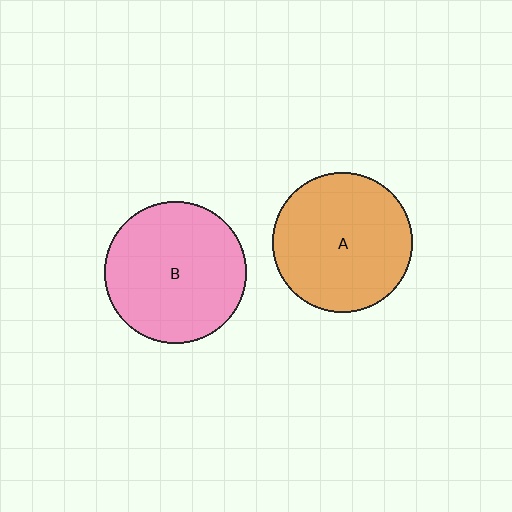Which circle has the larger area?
Circle B (pink).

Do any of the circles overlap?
No, none of the circles overlap.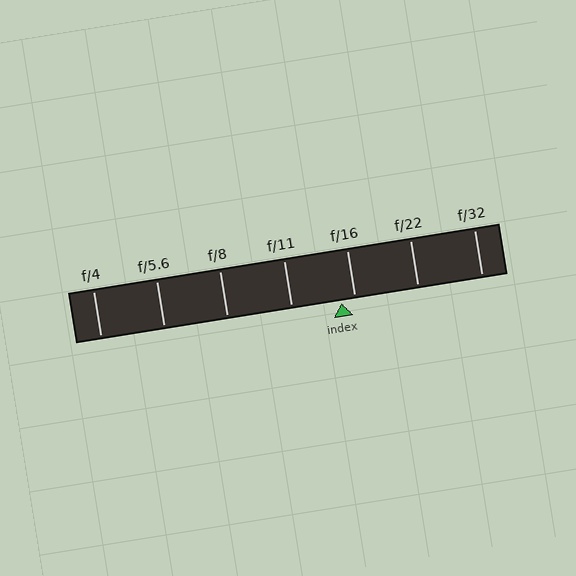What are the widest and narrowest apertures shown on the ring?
The widest aperture shown is f/4 and the narrowest is f/32.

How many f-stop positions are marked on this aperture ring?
There are 7 f-stop positions marked.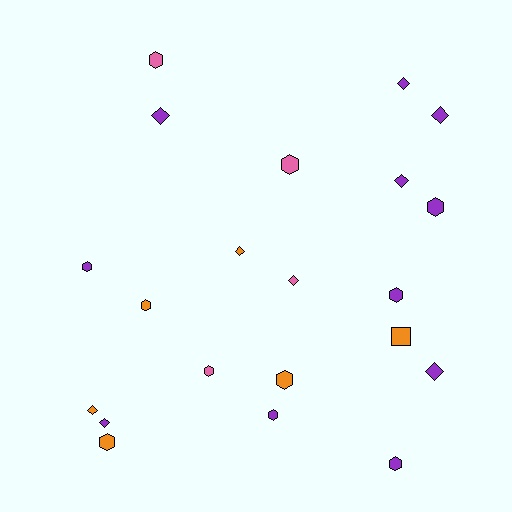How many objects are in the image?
There are 21 objects.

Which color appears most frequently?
Purple, with 11 objects.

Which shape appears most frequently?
Hexagon, with 11 objects.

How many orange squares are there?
There is 1 orange square.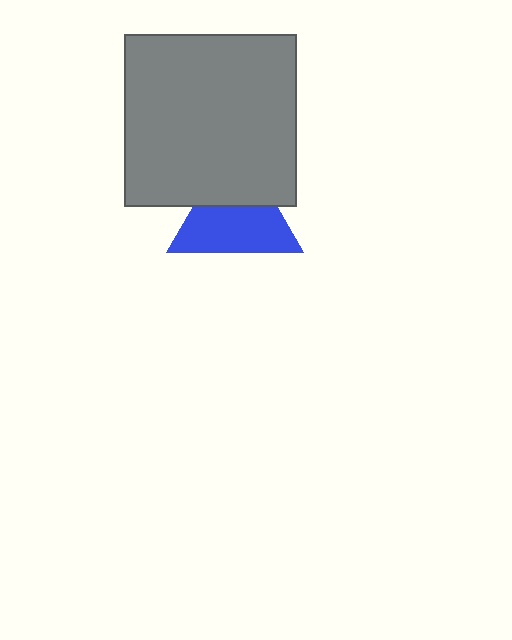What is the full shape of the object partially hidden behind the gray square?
The partially hidden object is a blue triangle.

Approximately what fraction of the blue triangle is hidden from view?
Roughly 38% of the blue triangle is hidden behind the gray square.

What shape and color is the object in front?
The object in front is a gray square.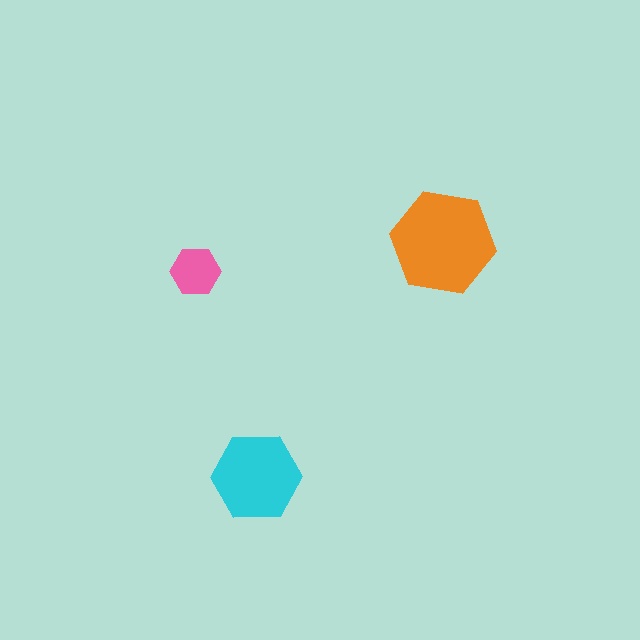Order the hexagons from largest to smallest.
the orange one, the cyan one, the pink one.